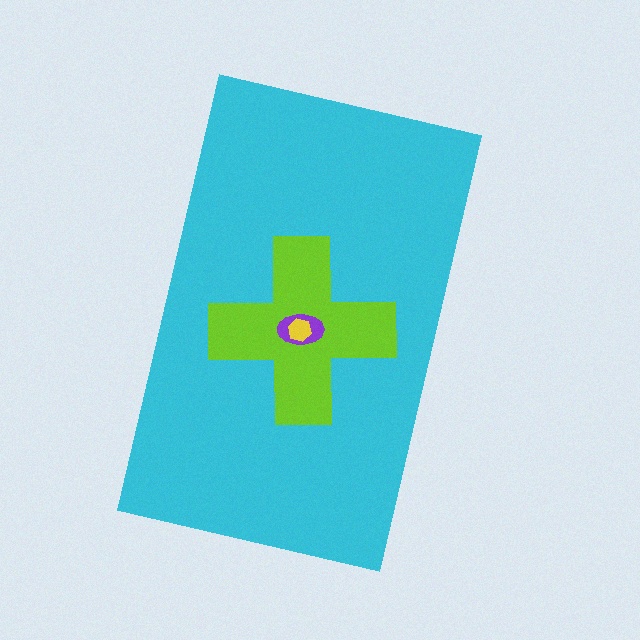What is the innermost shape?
The yellow hexagon.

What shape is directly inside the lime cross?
The purple ellipse.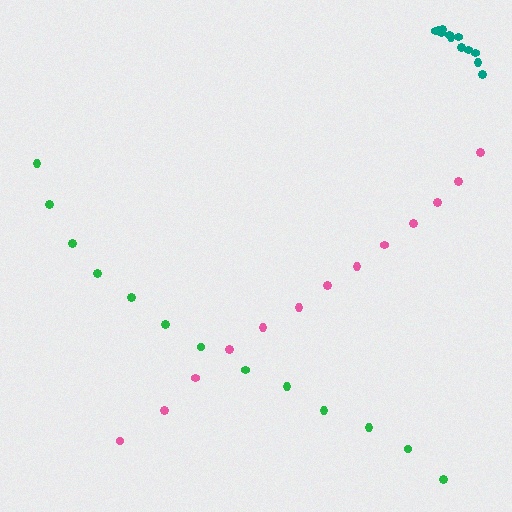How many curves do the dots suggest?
There are 3 distinct paths.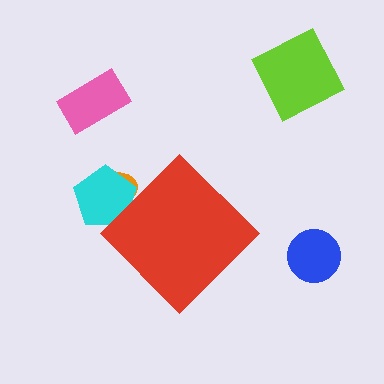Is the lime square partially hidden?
No, the lime square is fully visible.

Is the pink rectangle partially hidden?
No, the pink rectangle is fully visible.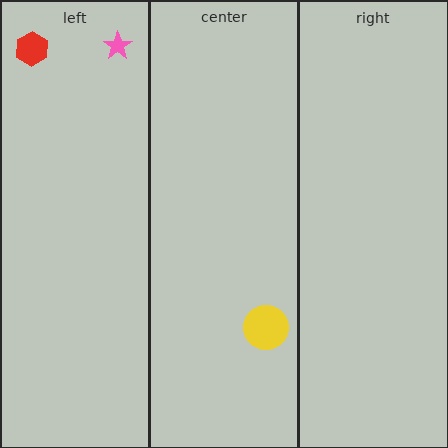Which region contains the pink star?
The left region.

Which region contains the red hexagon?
The left region.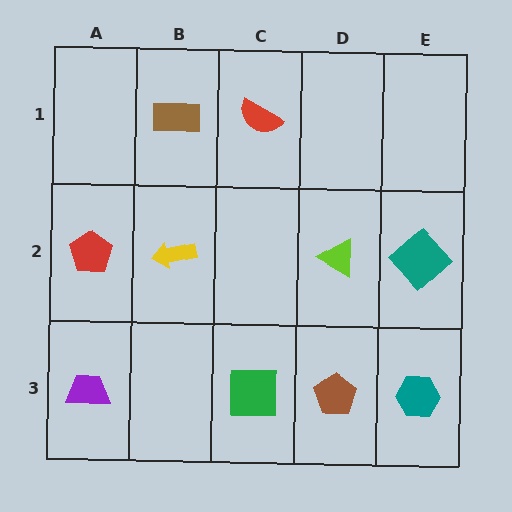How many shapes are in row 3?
4 shapes.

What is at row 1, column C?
A red semicircle.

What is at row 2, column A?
A red pentagon.